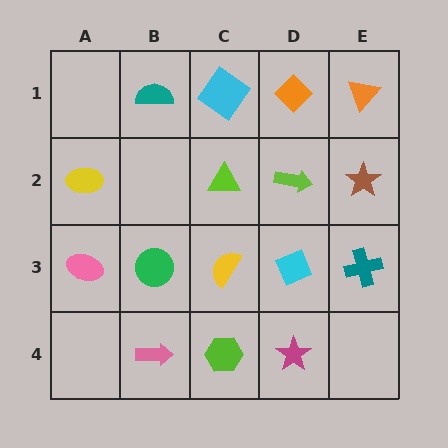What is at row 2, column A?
A yellow ellipse.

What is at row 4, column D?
A magenta star.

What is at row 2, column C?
A lime triangle.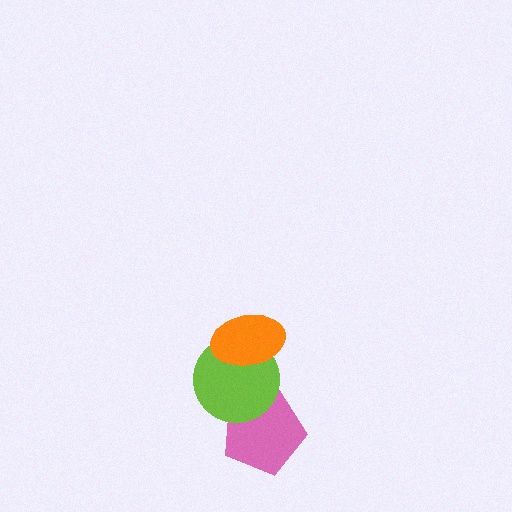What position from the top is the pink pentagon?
The pink pentagon is 3rd from the top.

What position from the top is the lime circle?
The lime circle is 2nd from the top.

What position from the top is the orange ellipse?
The orange ellipse is 1st from the top.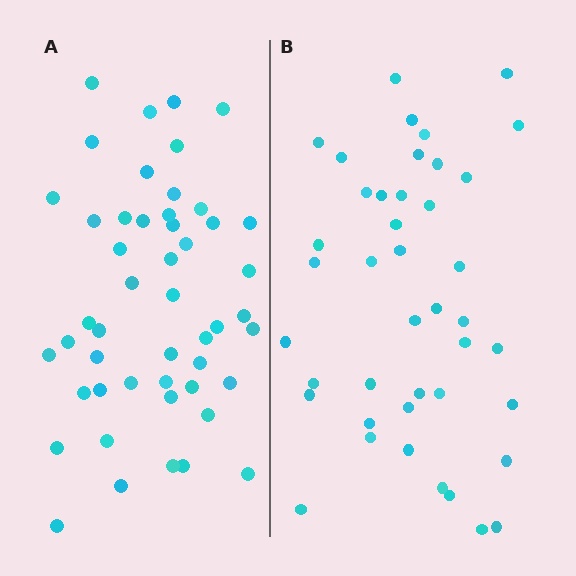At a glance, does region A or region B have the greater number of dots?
Region A (the left region) has more dots.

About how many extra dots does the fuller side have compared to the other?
Region A has roughly 8 or so more dots than region B.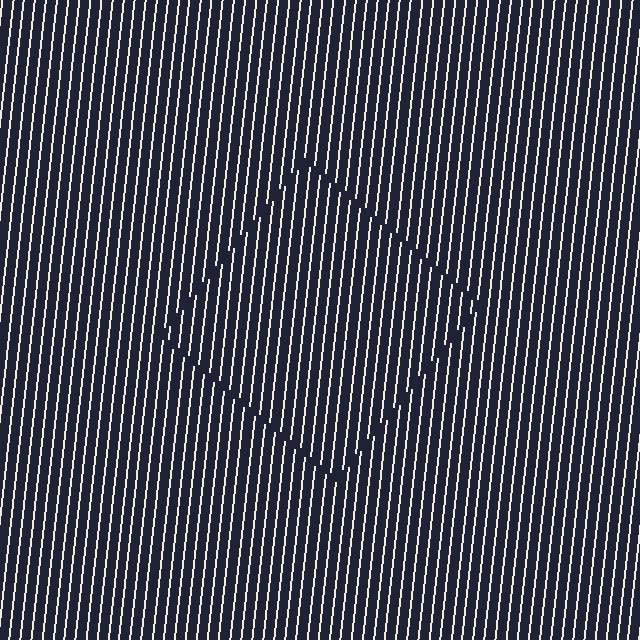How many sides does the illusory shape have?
4 sides — the line-ends trace a square.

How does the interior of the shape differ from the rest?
The interior of the shape contains the same grating, shifted by half a period — the contour is defined by the phase discontinuity where line-ends from the inner and outer gratings abut.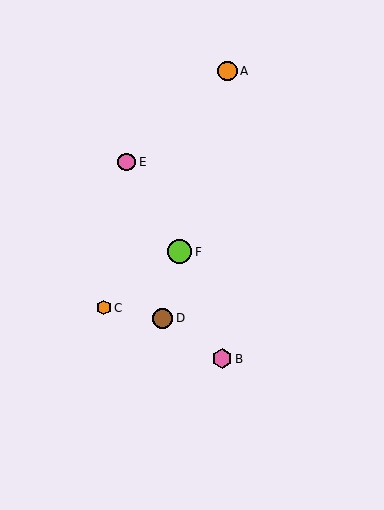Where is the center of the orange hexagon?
The center of the orange hexagon is at (104, 308).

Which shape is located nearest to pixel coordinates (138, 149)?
The pink circle (labeled E) at (127, 162) is nearest to that location.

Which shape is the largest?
The lime circle (labeled F) is the largest.